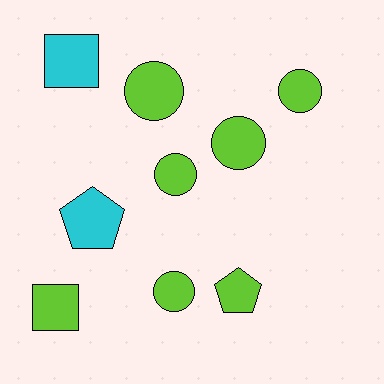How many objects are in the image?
There are 9 objects.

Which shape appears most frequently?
Circle, with 5 objects.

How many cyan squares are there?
There is 1 cyan square.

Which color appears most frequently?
Lime, with 7 objects.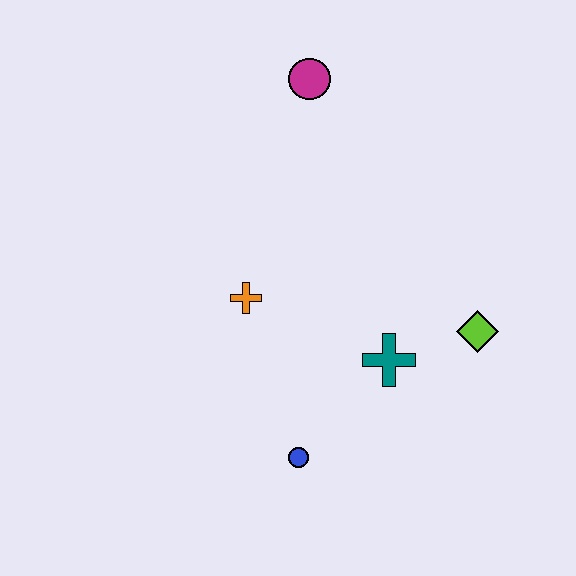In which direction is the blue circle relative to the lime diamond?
The blue circle is to the left of the lime diamond.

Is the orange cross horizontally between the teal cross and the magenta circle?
No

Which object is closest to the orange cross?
The teal cross is closest to the orange cross.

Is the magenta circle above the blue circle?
Yes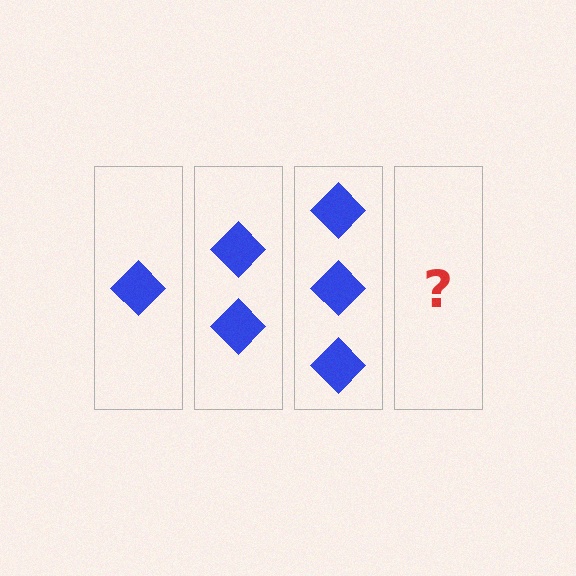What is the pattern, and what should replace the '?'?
The pattern is that each step adds one more diamond. The '?' should be 4 diamonds.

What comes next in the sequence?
The next element should be 4 diamonds.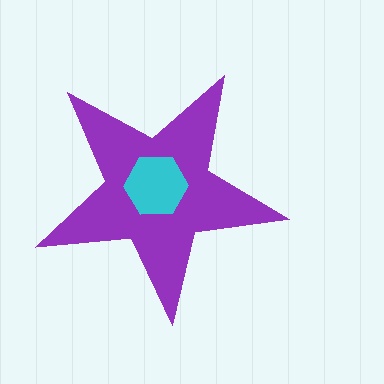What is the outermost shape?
The purple star.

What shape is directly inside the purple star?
The cyan hexagon.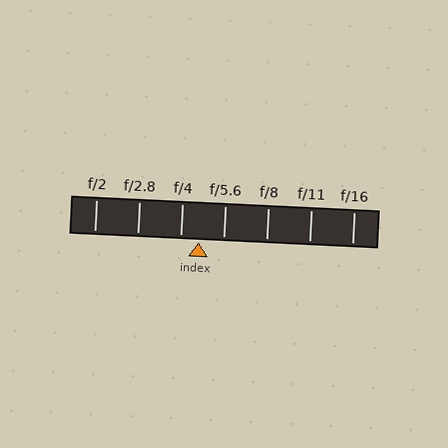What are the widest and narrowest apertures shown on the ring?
The widest aperture shown is f/2 and the narrowest is f/16.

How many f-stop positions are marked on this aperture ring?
There are 7 f-stop positions marked.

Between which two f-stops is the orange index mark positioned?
The index mark is between f/4 and f/5.6.